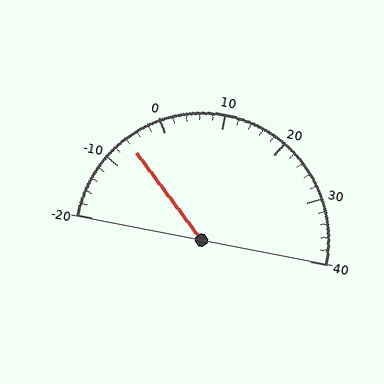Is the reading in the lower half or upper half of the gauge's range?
The reading is in the lower half of the range (-20 to 40).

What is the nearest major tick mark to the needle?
The nearest major tick mark is -10.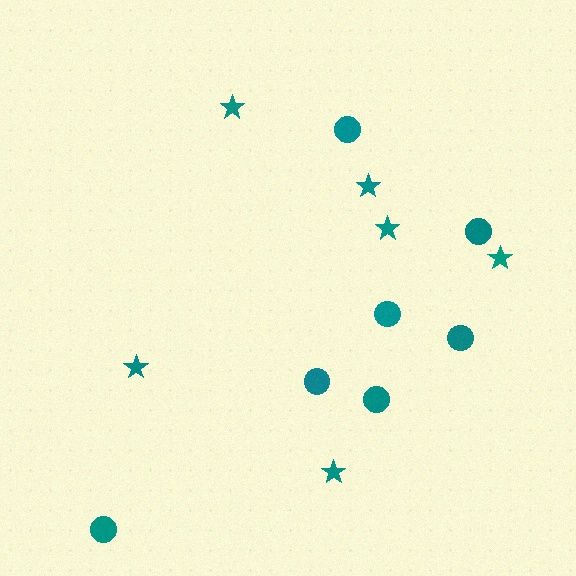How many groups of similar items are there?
There are 2 groups: one group of circles (7) and one group of stars (6).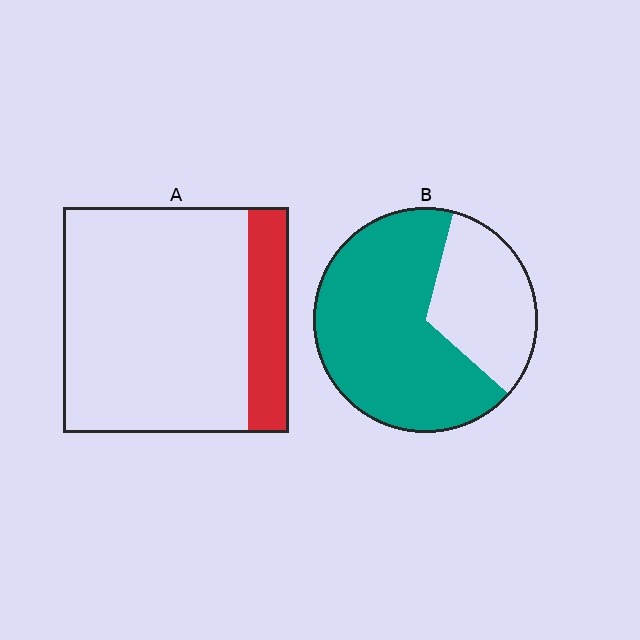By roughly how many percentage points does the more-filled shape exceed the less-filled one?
By roughly 50 percentage points (B over A).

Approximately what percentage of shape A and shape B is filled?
A is approximately 20% and B is approximately 70%.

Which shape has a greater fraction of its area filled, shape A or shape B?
Shape B.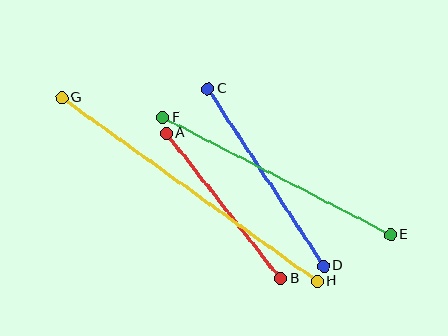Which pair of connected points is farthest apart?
Points G and H are farthest apart.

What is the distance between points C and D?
The distance is approximately 212 pixels.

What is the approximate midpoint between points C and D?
The midpoint is at approximately (266, 177) pixels.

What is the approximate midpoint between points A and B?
The midpoint is at approximately (223, 206) pixels.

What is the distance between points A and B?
The distance is approximately 185 pixels.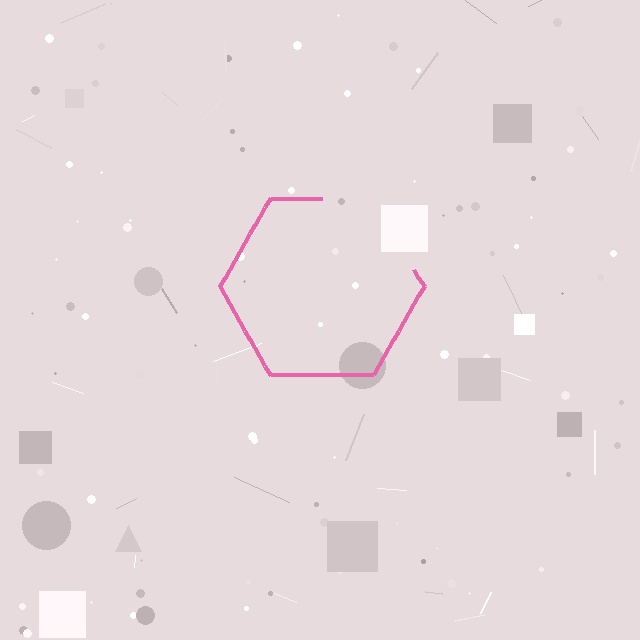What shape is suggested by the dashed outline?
The dashed outline suggests a hexagon.